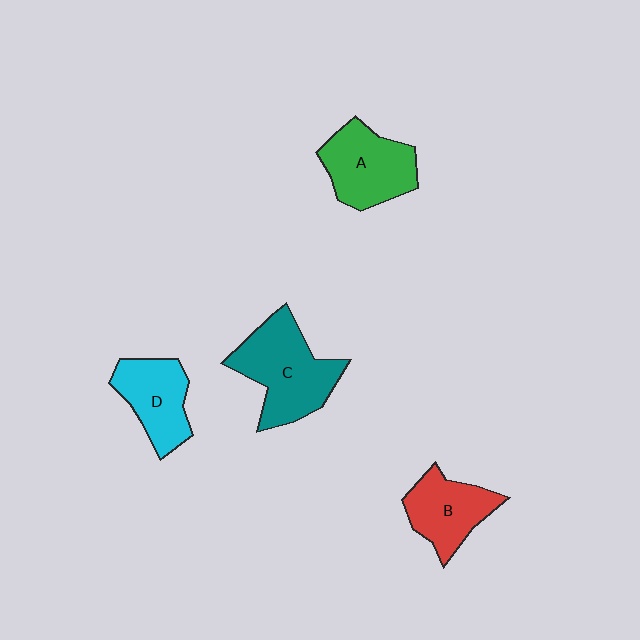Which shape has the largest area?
Shape C (teal).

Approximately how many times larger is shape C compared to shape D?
Approximately 1.4 times.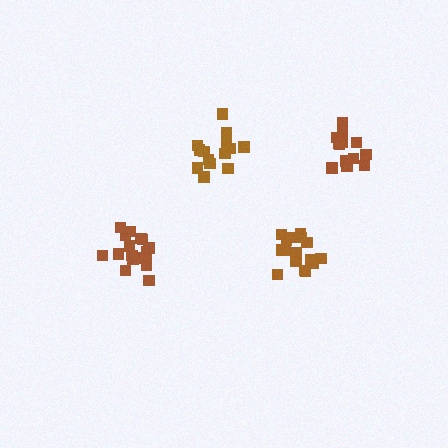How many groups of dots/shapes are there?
There are 4 groups.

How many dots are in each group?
Group 1: 17 dots, Group 2: 14 dots, Group 3: 16 dots, Group 4: 13 dots (60 total).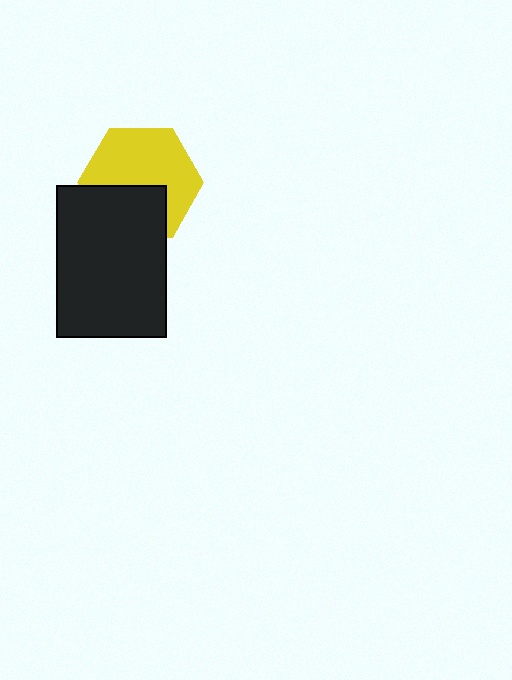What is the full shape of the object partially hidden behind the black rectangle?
The partially hidden object is a yellow hexagon.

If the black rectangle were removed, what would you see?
You would see the complete yellow hexagon.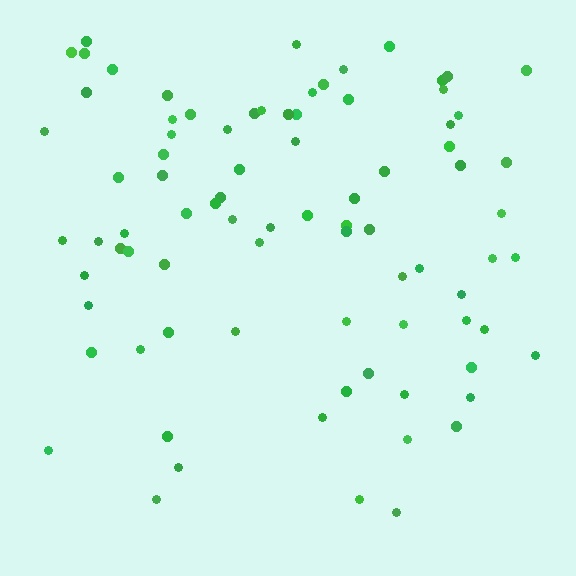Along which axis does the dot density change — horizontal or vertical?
Vertical.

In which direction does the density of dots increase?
From bottom to top, with the top side densest.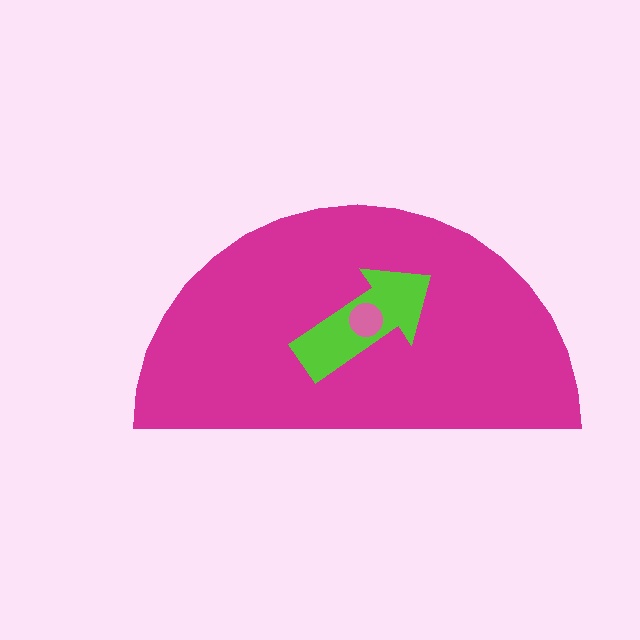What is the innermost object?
The pink circle.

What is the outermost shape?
The magenta semicircle.